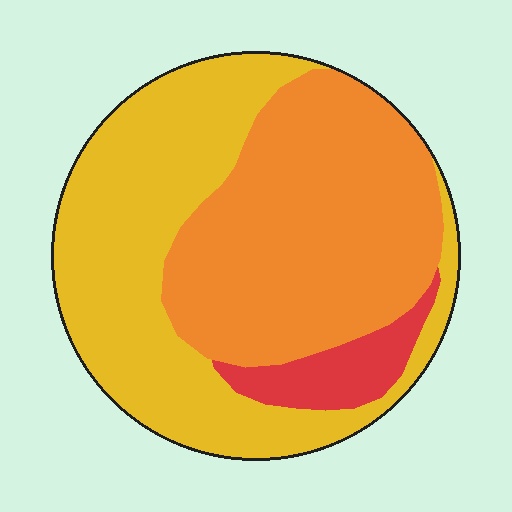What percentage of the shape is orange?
Orange covers roughly 45% of the shape.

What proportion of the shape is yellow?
Yellow covers around 45% of the shape.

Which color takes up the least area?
Red, at roughly 10%.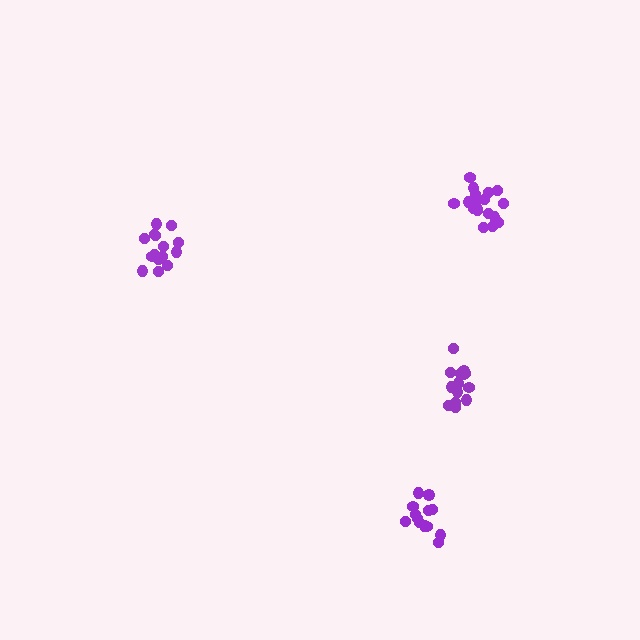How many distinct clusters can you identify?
There are 4 distinct clusters.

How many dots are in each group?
Group 1: 14 dots, Group 2: 18 dots, Group 3: 15 dots, Group 4: 13 dots (60 total).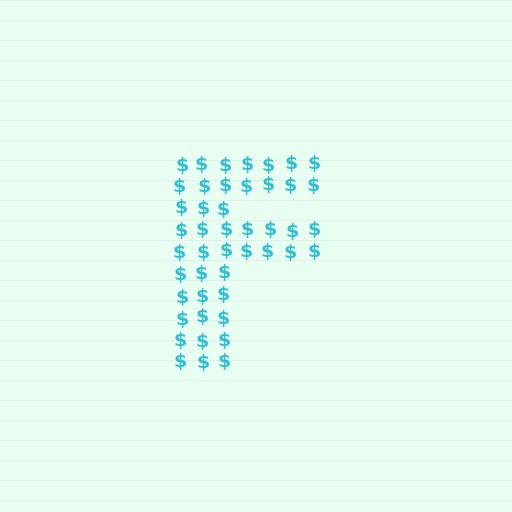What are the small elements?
The small elements are dollar signs.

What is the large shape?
The large shape is the letter F.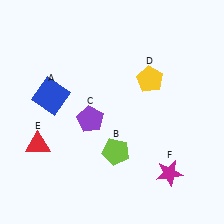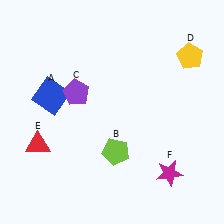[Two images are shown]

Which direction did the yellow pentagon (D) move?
The yellow pentagon (D) moved right.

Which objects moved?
The objects that moved are: the purple pentagon (C), the yellow pentagon (D).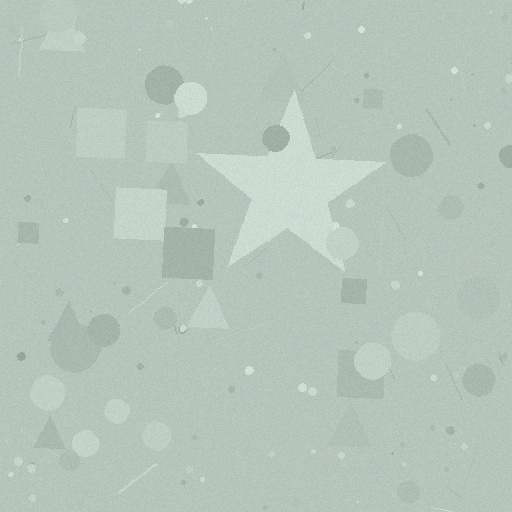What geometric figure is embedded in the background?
A star is embedded in the background.